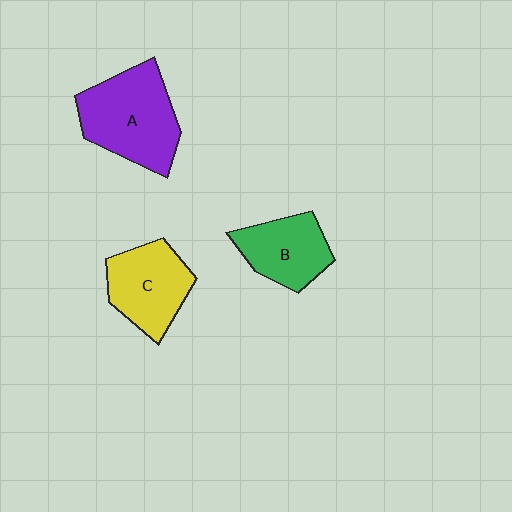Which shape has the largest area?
Shape A (purple).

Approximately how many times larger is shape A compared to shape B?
Approximately 1.5 times.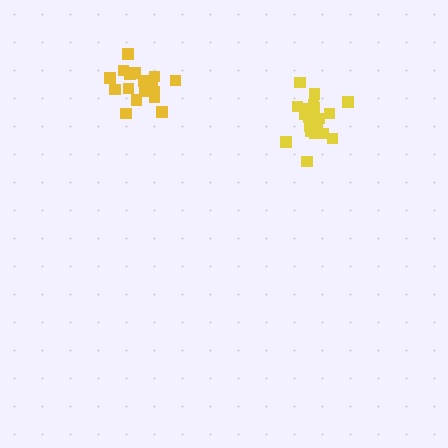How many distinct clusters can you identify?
There are 2 distinct clusters.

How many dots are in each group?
Group 1: 18 dots, Group 2: 20 dots (38 total).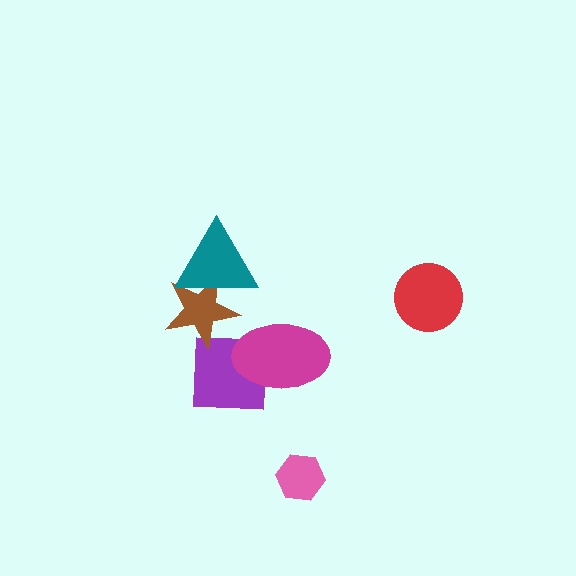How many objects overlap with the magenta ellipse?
1 object overlaps with the magenta ellipse.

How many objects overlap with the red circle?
0 objects overlap with the red circle.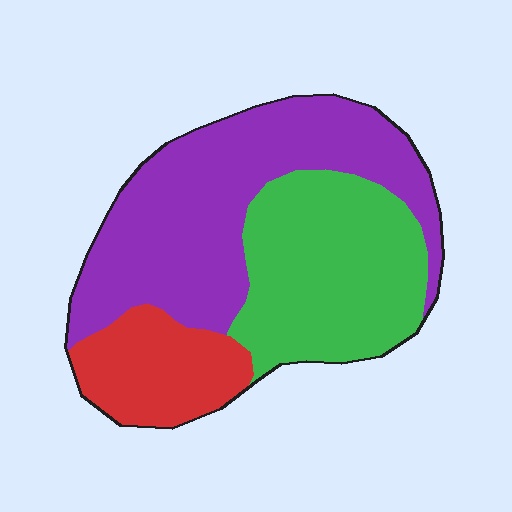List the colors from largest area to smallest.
From largest to smallest: purple, green, red.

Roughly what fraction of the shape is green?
Green covers around 35% of the shape.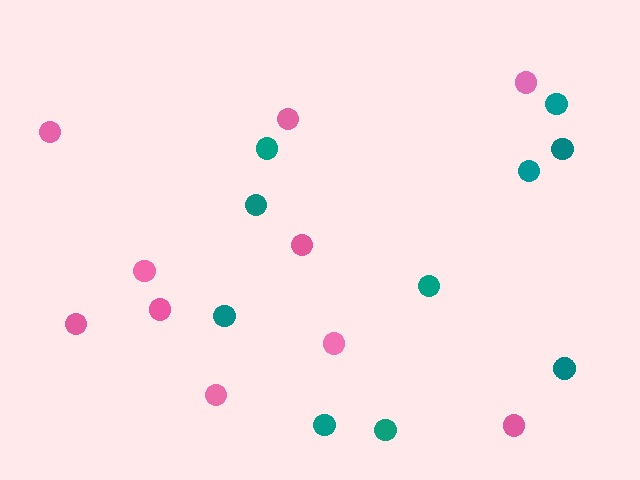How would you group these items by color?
There are 2 groups: one group of pink circles (10) and one group of teal circles (10).